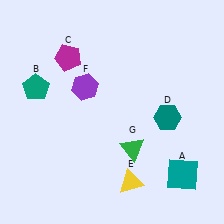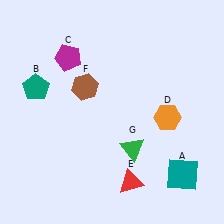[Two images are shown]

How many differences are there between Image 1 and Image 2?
There are 3 differences between the two images.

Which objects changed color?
D changed from teal to orange. E changed from yellow to red. F changed from purple to brown.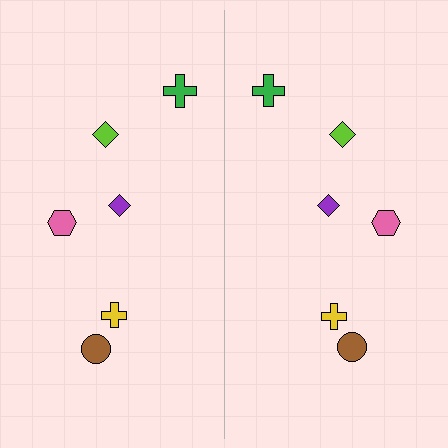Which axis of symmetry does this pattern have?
The pattern has a vertical axis of symmetry running through the center of the image.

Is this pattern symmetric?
Yes, this pattern has bilateral (reflection) symmetry.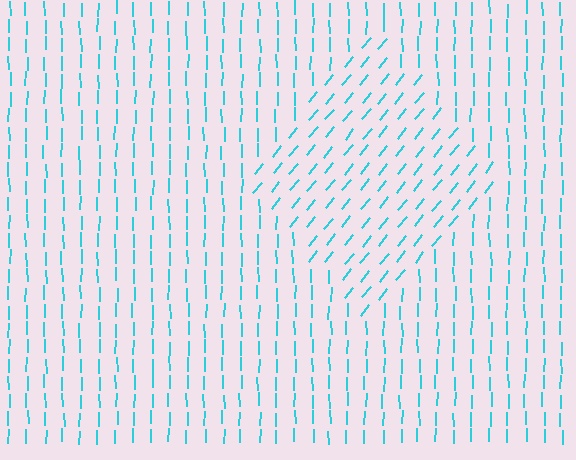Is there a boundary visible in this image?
Yes, there is a texture boundary formed by a change in line orientation.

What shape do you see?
I see a diamond.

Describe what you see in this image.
The image is filled with small cyan line segments. A diamond region in the image has lines oriented differently from the surrounding lines, creating a visible texture boundary.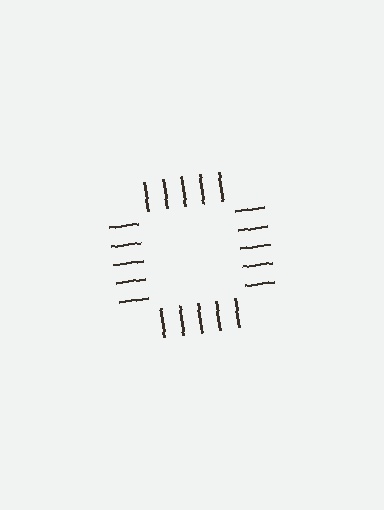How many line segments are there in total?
20 — 5 along each of the 4 edges.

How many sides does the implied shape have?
4 sides — the line-ends trace a square.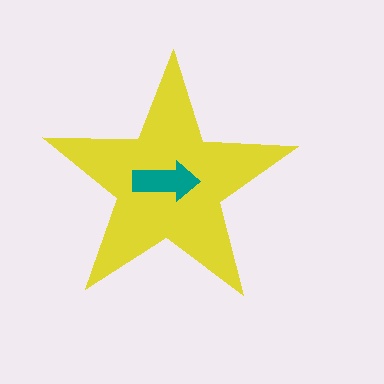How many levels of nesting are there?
2.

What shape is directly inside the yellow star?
The teal arrow.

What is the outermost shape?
The yellow star.